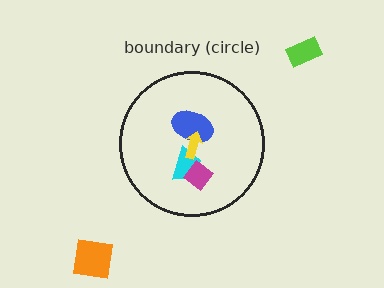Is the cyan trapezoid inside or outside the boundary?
Inside.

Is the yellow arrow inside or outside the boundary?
Inside.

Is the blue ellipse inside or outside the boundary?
Inside.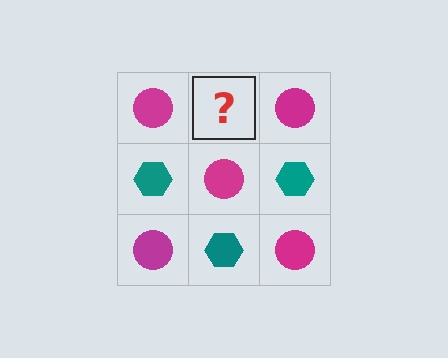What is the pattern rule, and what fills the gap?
The rule is that it alternates magenta circle and teal hexagon in a checkerboard pattern. The gap should be filled with a teal hexagon.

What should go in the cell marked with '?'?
The missing cell should contain a teal hexagon.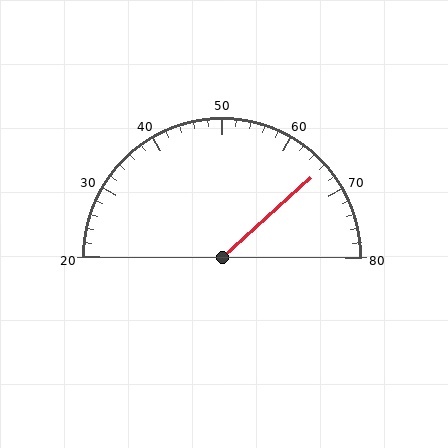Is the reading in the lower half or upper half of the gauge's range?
The reading is in the upper half of the range (20 to 80).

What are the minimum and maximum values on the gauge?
The gauge ranges from 20 to 80.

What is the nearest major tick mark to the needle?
The nearest major tick mark is 70.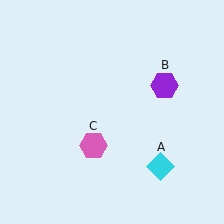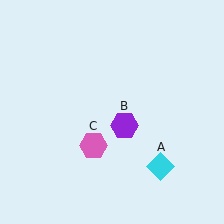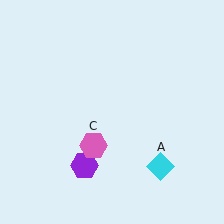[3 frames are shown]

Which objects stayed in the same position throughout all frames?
Cyan diamond (object A) and pink hexagon (object C) remained stationary.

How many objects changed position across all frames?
1 object changed position: purple hexagon (object B).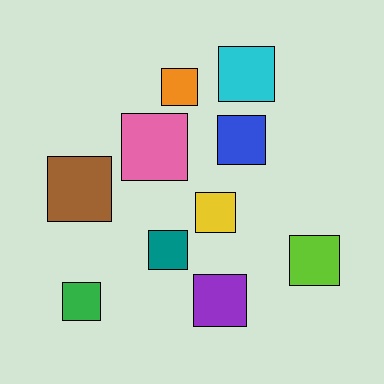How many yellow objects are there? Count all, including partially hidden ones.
There is 1 yellow object.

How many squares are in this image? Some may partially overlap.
There are 10 squares.